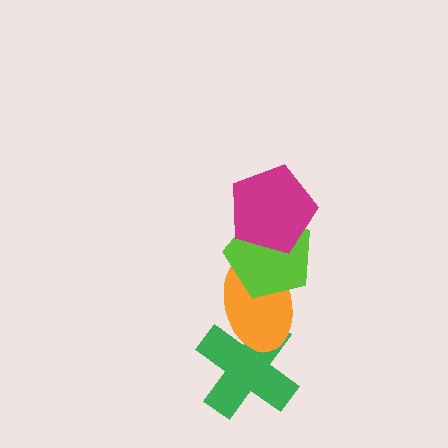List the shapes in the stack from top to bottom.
From top to bottom: the magenta pentagon, the lime pentagon, the orange ellipse, the green cross.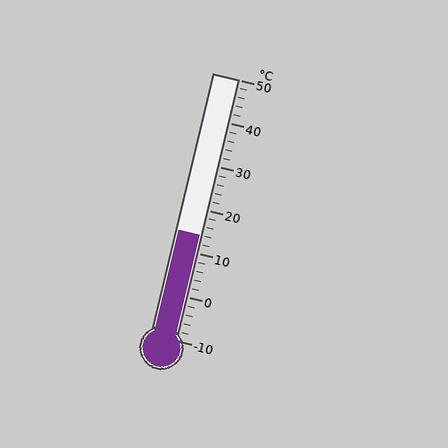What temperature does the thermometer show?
The thermometer shows approximately 14°C.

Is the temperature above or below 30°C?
The temperature is below 30°C.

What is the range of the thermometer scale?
The thermometer scale ranges from -10°C to 50°C.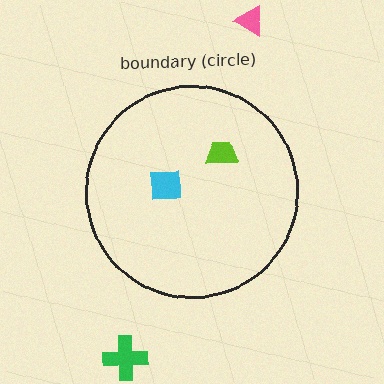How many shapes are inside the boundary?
2 inside, 2 outside.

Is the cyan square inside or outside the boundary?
Inside.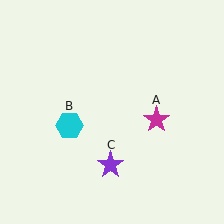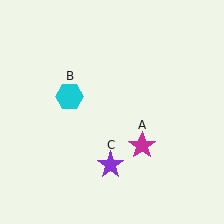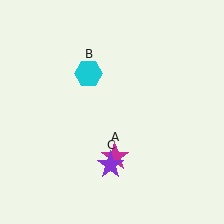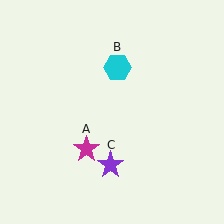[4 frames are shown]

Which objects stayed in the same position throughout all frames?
Purple star (object C) remained stationary.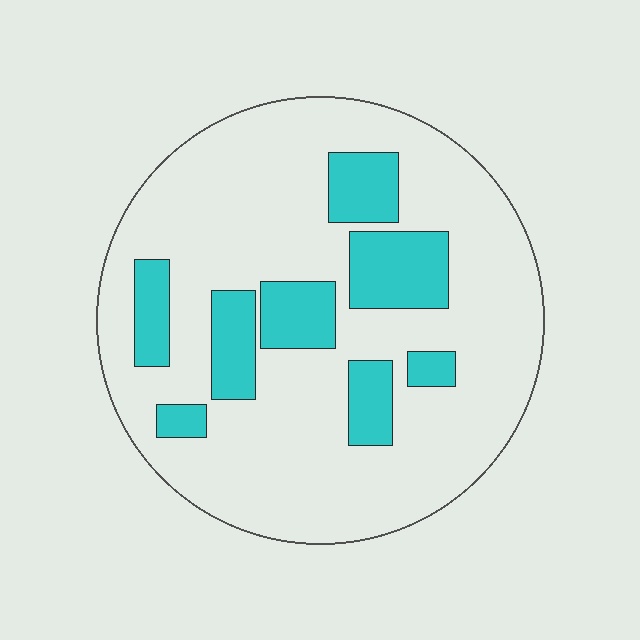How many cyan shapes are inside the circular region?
8.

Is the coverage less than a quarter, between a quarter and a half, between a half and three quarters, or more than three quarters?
Less than a quarter.